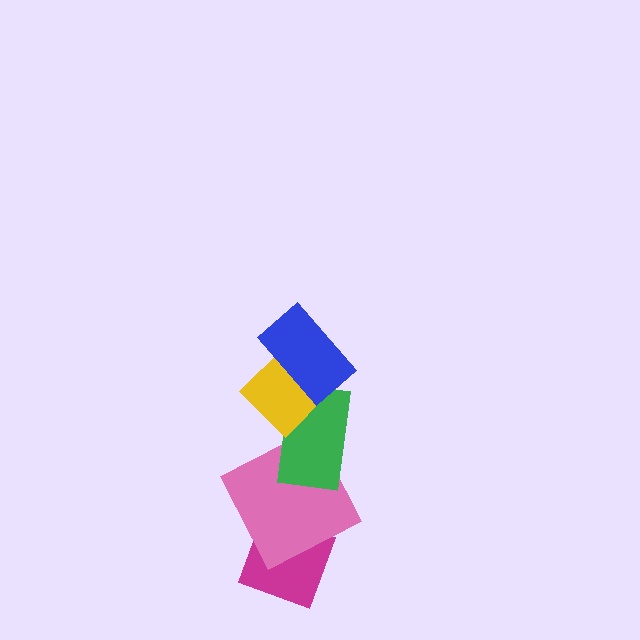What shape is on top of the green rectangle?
The yellow diamond is on top of the green rectangle.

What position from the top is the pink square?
The pink square is 4th from the top.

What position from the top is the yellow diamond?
The yellow diamond is 2nd from the top.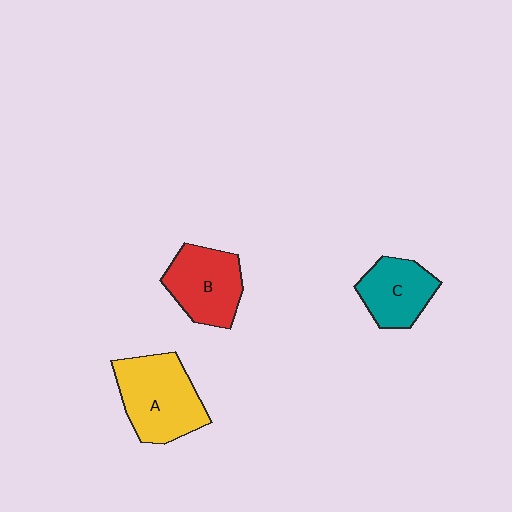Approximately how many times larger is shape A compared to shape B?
Approximately 1.2 times.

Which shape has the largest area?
Shape A (yellow).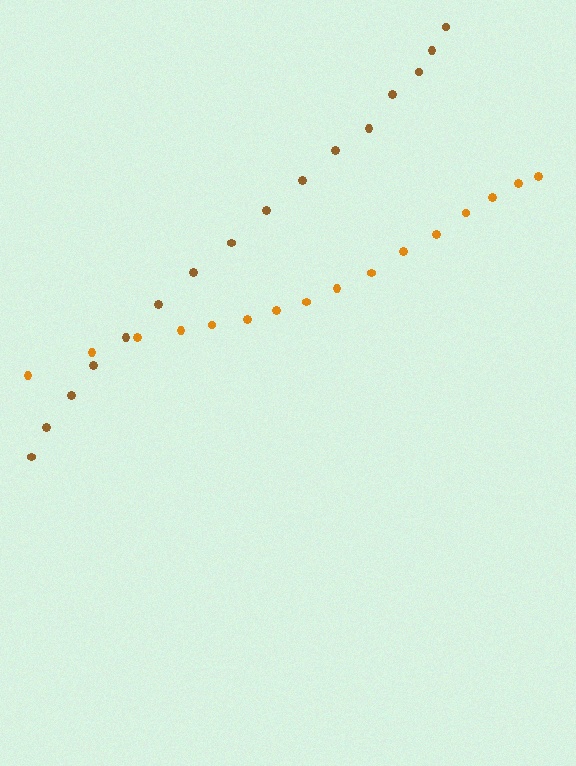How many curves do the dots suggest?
There are 2 distinct paths.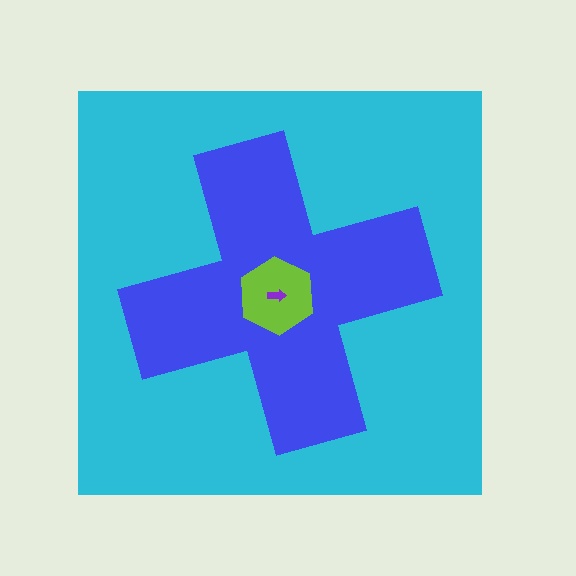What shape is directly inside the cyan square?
The blue cross.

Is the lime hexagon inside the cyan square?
Yes.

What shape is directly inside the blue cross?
The lime hexagon.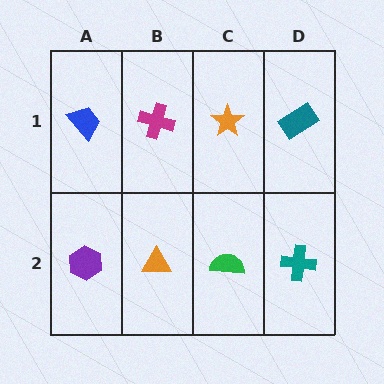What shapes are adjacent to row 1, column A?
A purple hexagon (row 2, column A), a magenta cross (row 1, column B).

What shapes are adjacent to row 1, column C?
A green semicircle (row 2, column C), a magenta cross (row 1, column B), a teal rectangle (row 1, column D).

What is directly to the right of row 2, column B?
A green semicircle.